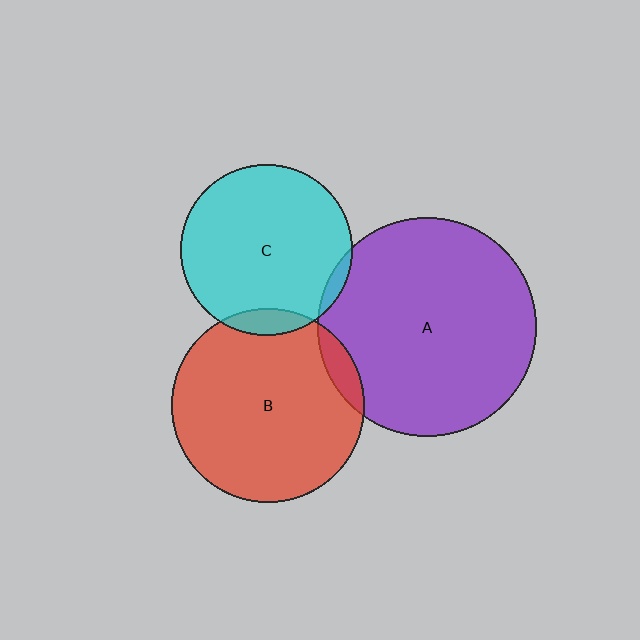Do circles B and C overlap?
Yes.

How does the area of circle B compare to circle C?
Approximately 1.3 times.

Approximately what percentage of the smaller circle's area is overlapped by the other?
Approximately 10%.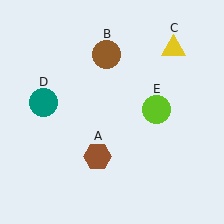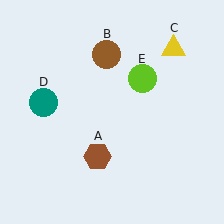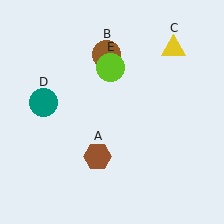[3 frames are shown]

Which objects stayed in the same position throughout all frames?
Brown hexagon (object A) and brown circle (object B) and yellow triangle (object C) and teal circle (object D) remained stationary.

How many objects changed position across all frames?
1 object changed position: lime circle (object E).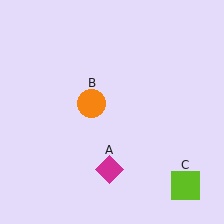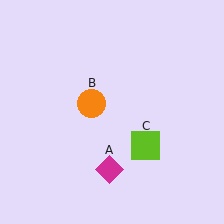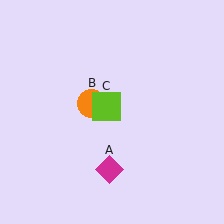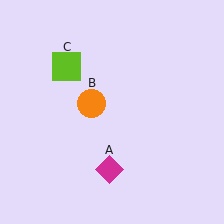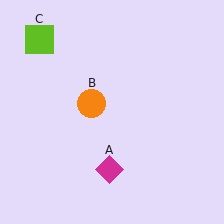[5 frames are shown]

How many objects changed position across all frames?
1 object changed position: lime square (object C).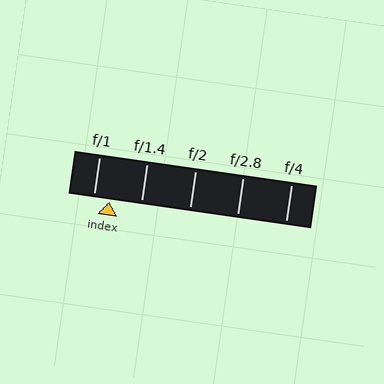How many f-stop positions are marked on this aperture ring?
There are 5 f-stop positions marked.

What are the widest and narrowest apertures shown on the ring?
The widest aperture shown is f/1 and the narrowest is f/4.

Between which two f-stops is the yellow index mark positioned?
The index mark is between f/1 and f/1.4.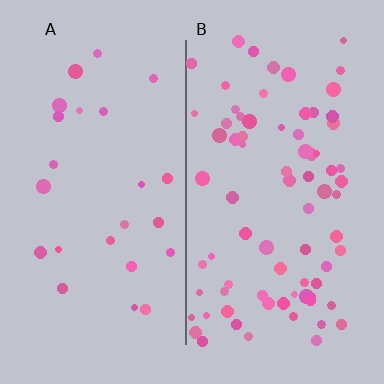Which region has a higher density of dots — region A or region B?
B (the right).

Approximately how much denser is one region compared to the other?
Approximately 3.1× — region B over region A.